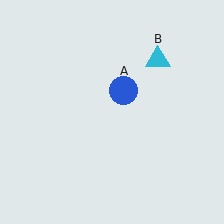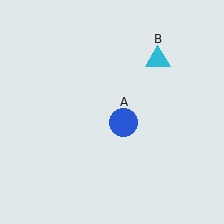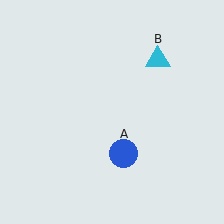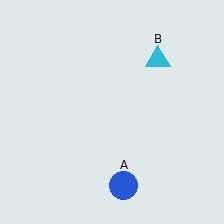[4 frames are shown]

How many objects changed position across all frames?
1 object changed position: blue circle (object A).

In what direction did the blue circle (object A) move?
The blue circle (object A) moved down.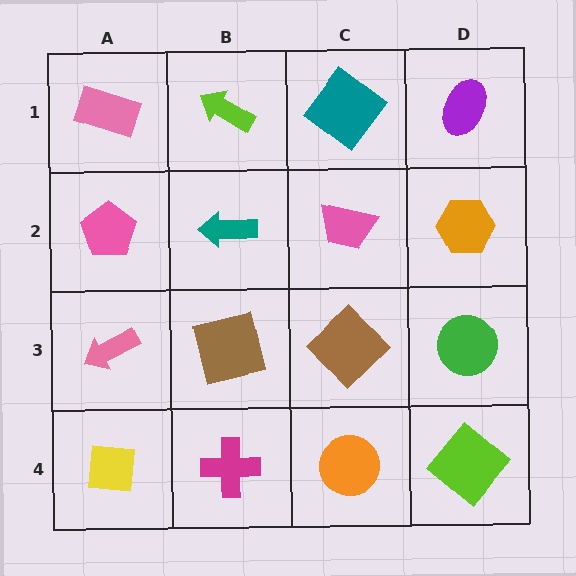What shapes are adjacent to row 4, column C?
A brown diamond (row 3, column C), a magenta cross (row 4, column B), a lime diamond (row 4, column D).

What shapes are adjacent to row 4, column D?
A green circle (row 3, column D), an orange circle (row 4, column C).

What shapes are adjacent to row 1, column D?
An orange hexagon (row 2, column D), a teal diamond (row 1, column C).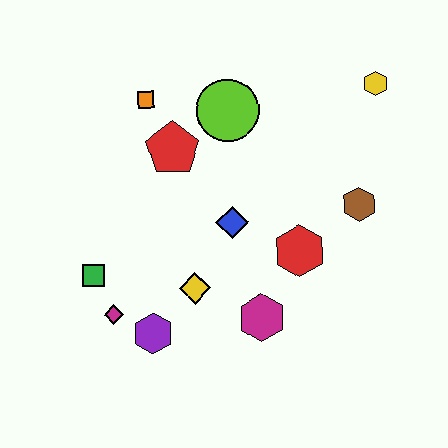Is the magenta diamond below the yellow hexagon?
Yes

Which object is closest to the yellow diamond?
The purple hexagon is closest to the yellow diamond.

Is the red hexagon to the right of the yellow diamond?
Yes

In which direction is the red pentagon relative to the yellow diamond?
The red pentagon is above the yellow diamond.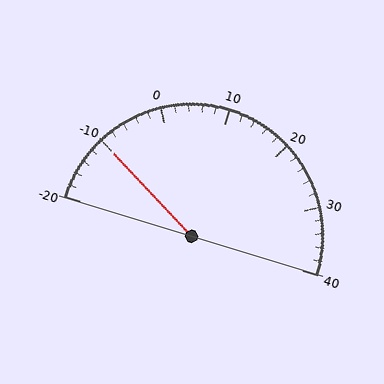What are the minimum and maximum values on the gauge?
The gauge ranges from -20 to 40.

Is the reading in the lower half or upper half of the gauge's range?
The reading is in the lower half of the range (-20 to 40).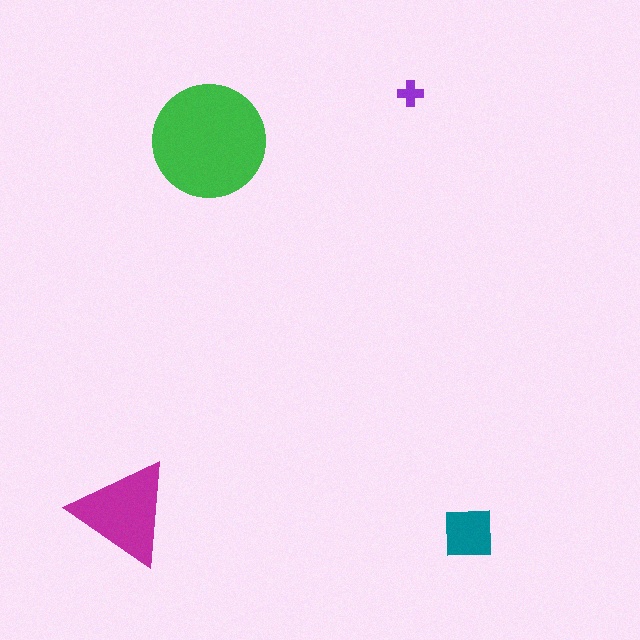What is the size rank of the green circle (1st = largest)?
1st.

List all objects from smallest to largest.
The purple cross, the teal square, the magenta triangle, the green circle.